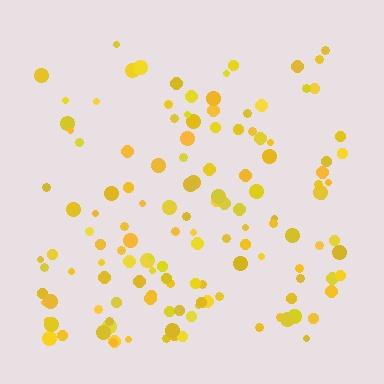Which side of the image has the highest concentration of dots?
The bottom.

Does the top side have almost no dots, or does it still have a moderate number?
Still a moderate number, just noticeably fewer than the bottom.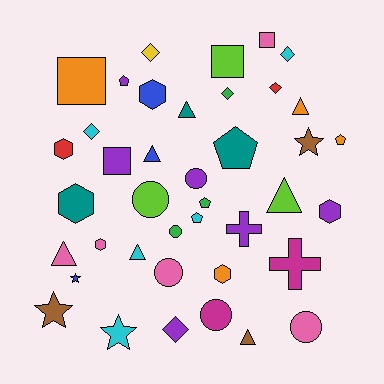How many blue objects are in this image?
There are 3 blue objects.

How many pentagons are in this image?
There are 5 pentagons.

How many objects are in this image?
There are 40 objects.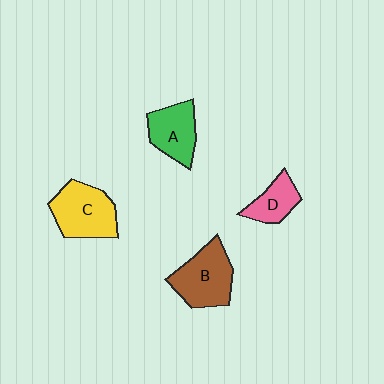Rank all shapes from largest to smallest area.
From largest to smallest: C (yellow), B (brown), A (green), D (pink).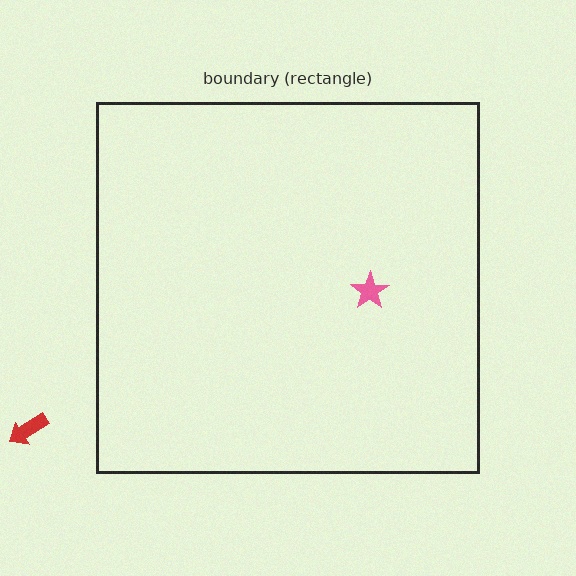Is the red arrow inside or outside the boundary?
Outside.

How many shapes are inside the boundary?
1 inside, 1 outside.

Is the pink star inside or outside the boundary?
Inside.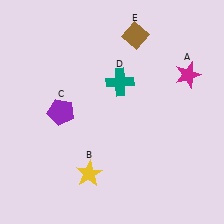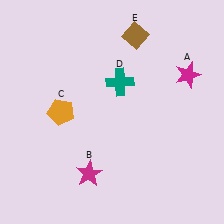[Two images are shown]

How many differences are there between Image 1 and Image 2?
There are 2 differences between the two images.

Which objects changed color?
B changed from yellow to magenta. C changed from purple to orange.